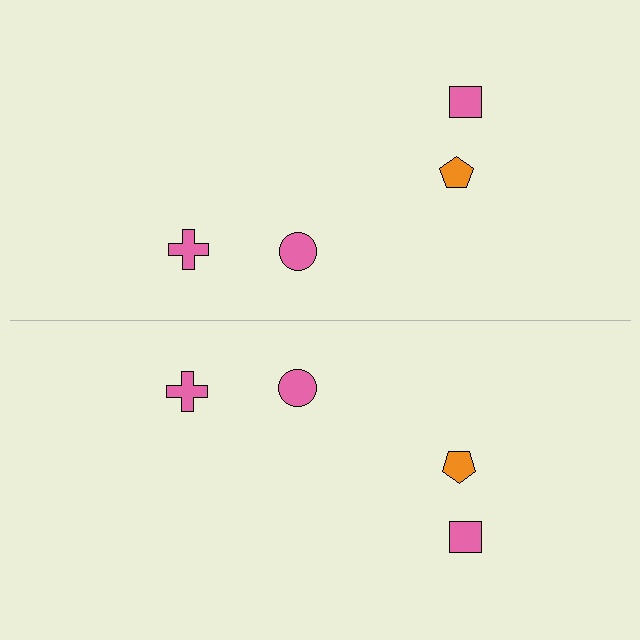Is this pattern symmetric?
Yes, this pattern has bilateral (reflection) symmetry.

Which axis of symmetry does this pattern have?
The pattern has a horizontal axis of symmetry running through the center of the image.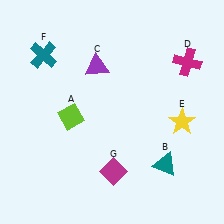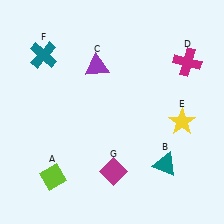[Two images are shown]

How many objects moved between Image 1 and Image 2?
1 object moved between the two images.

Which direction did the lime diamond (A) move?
The lime diamond (A) moved down.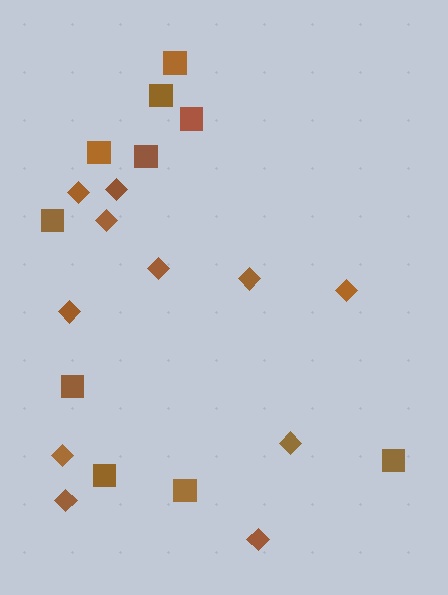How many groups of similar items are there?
There are 2 groups: one group of diamonds (11) and one group of squares (10).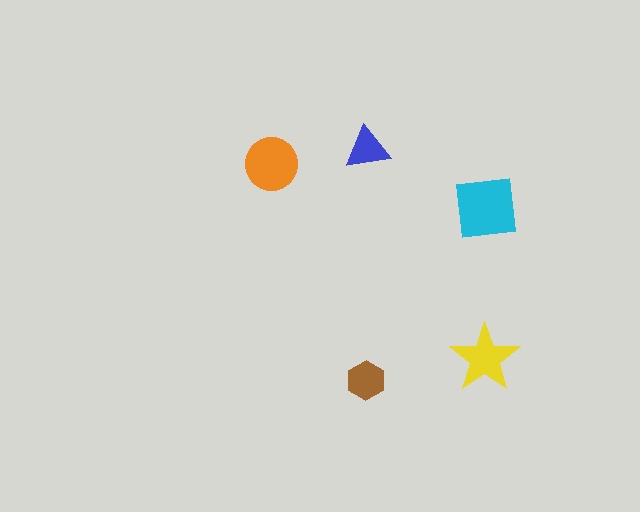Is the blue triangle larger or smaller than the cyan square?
Smaller.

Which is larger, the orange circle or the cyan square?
The cyan square.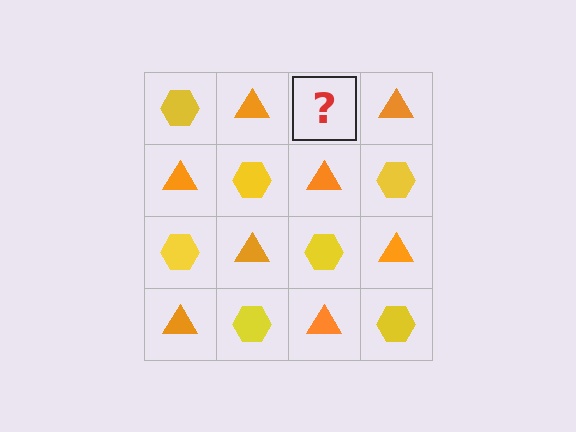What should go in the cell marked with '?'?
The missing cell should contain a yellow hexagon.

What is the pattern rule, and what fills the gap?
The rule is that it alternates yellow hexagon and orange triangle in a checkerboard pattern. The gap should be filled with a yellow hexagon.